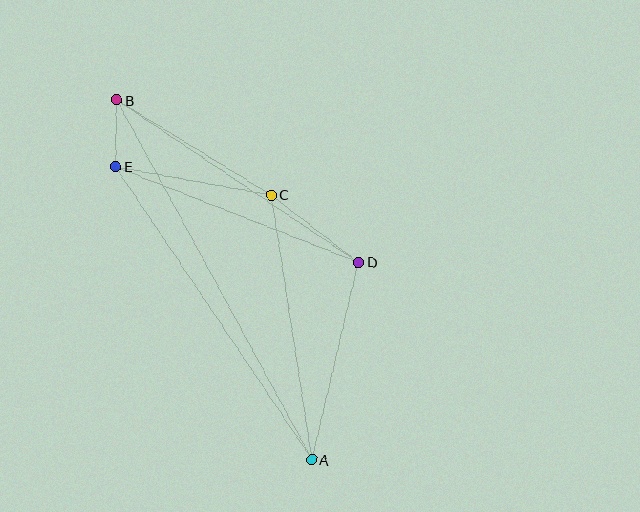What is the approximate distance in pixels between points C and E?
The distance between C and E is approximately 158 pixels.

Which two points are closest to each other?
Points B and E are closest to each other.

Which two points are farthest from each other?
Points A and B are farthest from each other.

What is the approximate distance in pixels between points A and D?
The distance between A and D is approximately 203 pixels.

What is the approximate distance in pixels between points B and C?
The distance between B and C is approximately 181 pixels.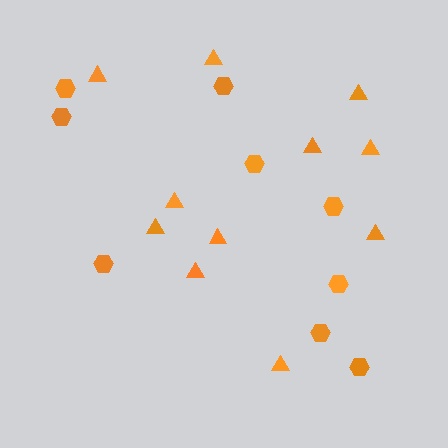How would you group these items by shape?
There are 2 groups: one group of hexagons (9) and one group of triangles (11).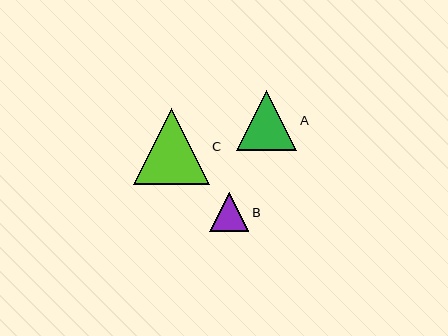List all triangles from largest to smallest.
From largest to smallest: C, A, B.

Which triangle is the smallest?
Triangle B is the smallest with a size of approximately 39 pixels.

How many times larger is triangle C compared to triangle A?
Triangle C is approximately 1.3 times the size of triangle A.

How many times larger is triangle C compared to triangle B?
Triangle C is approximately 1.9 times the size of triangle B.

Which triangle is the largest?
Triangle C is the largest with a size of approximately 76 pixels.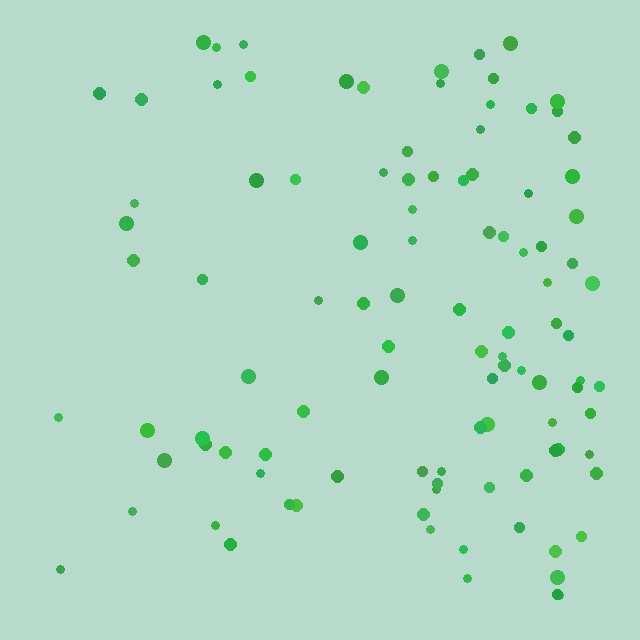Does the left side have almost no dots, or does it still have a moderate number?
Still a moderate number, just noticeably fewer than the right.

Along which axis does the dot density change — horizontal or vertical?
Horizontal.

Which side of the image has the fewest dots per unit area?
The left.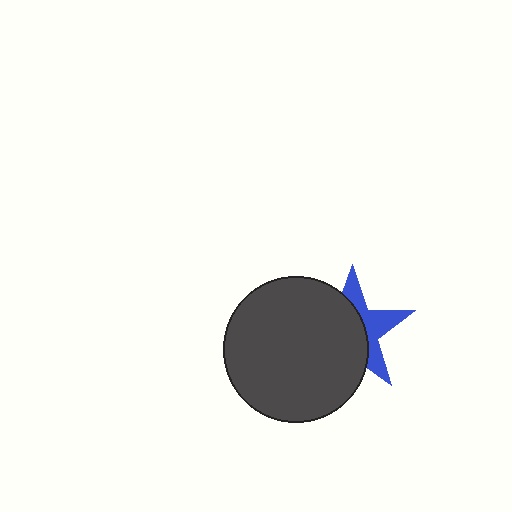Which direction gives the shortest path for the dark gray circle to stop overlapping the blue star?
Moving left gives the shortest separation.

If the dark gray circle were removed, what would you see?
You would see the complete blue star.